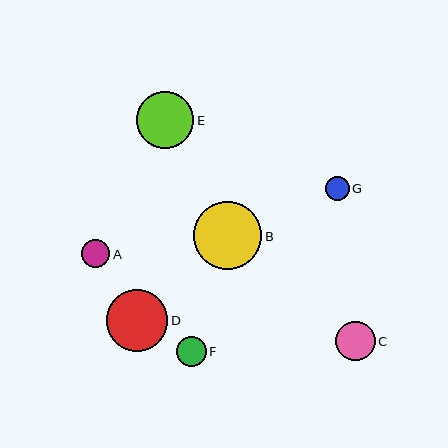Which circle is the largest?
Circle B is the largest with a size of approximately 68 pixels.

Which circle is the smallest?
Circle G is the smallest with a size of approximately 23 pixels.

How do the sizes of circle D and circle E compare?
Circle D and circle E are approximately the same size.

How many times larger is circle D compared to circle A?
Circle D is approximately 2.2 times the size of circle A.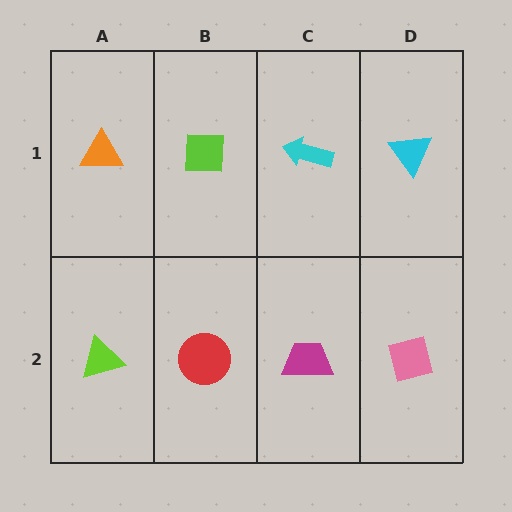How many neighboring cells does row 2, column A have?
2.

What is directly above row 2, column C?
A cyan arrow.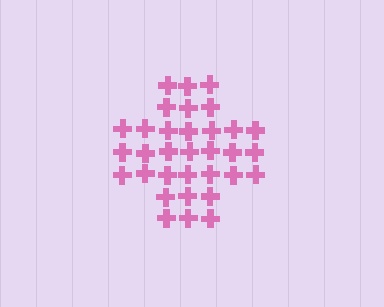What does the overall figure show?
The overall figure shows a cross.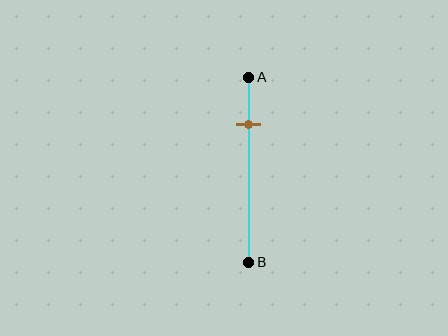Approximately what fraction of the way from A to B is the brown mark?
The brown mark is approximately 25% of the way from A to B.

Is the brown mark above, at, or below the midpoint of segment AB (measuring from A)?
The brown mark is above the midpoint of segment AB.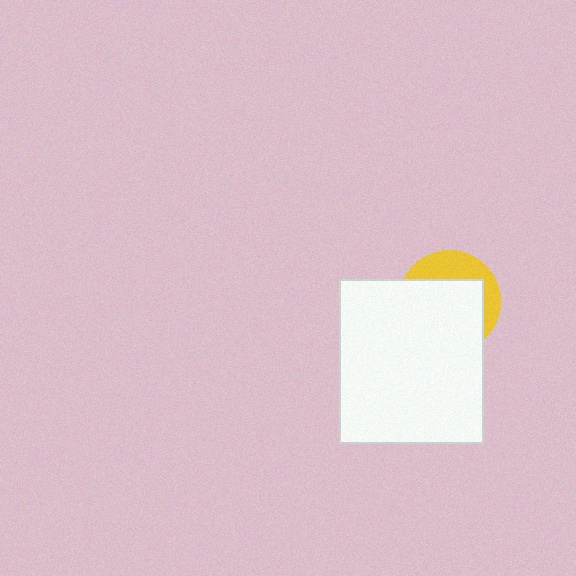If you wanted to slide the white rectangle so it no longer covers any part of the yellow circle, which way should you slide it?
Slide it toward the lower-left — that is the most direct way to separate the two shapes.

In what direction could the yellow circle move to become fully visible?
The yellow circle could move toward the upper-right. That would shift it out from behind the white rectangle entirely.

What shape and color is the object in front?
The object in front is a white rectangle.